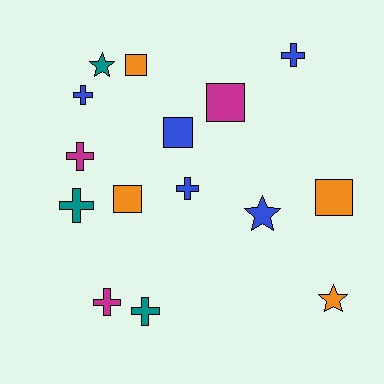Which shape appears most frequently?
Cross, with 7 objects.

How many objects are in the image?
There are 15 objects.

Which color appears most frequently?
Blue, with 5 objects.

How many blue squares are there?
There is 1 blue square.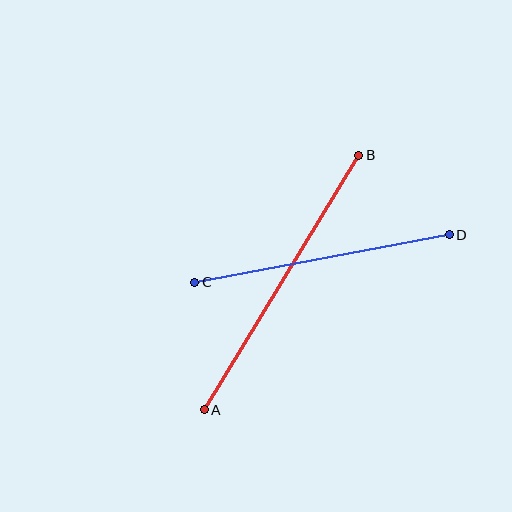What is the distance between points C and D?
The distance is approximately 259 pixels.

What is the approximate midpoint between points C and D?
The midpoint is at approximately (322, 259) pixels.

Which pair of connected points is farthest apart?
Points A and B are farthest apart.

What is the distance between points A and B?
The distance is approximately 298 pixels.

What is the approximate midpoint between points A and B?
The midpoint is at approximately (281, 283) pixels.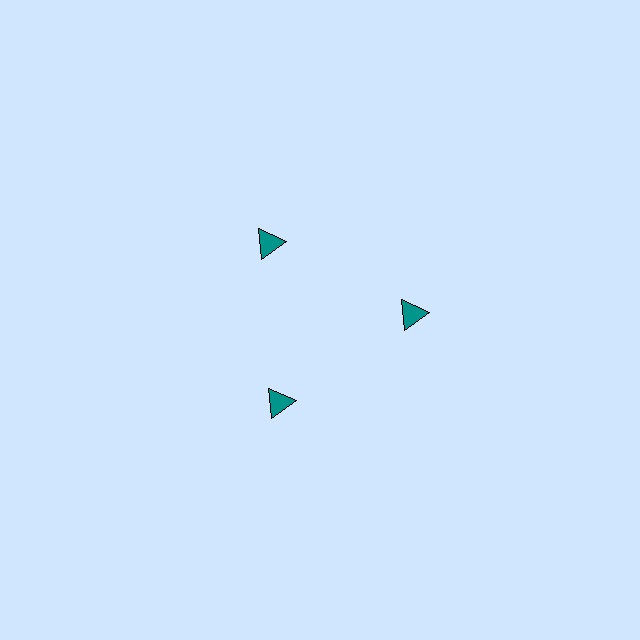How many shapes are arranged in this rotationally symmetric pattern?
There are 3 shapes, arranged in 3 groups of 1.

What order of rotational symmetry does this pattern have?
This pattern has 3-fold rotational symmetry.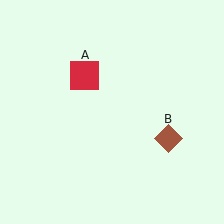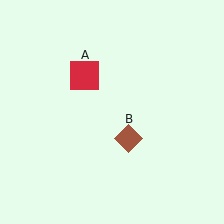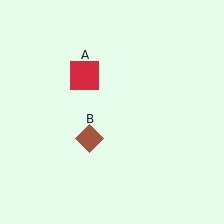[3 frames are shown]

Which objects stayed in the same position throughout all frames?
Red square (object A) remained stationary.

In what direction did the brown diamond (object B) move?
The brown diamond (object B) moved left.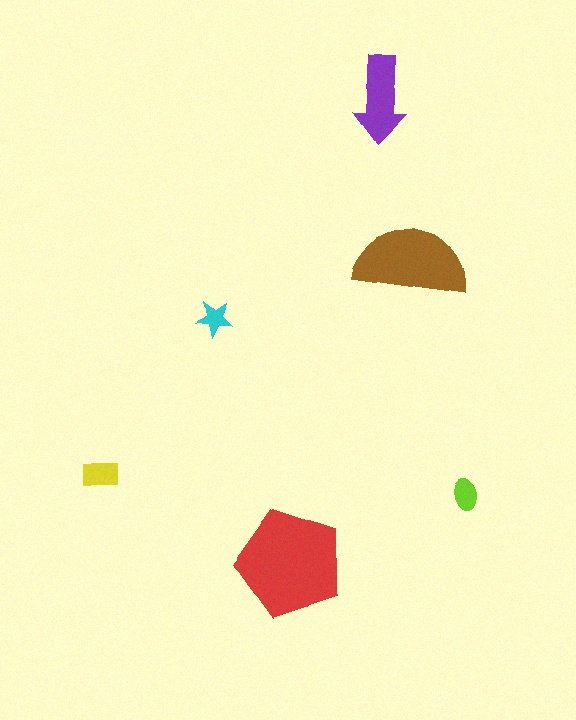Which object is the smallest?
The cyan star.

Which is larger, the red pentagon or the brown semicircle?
The red pentagon.